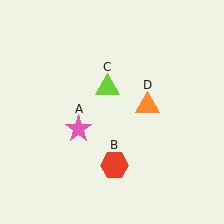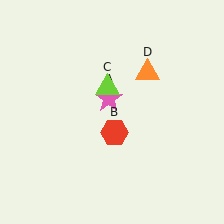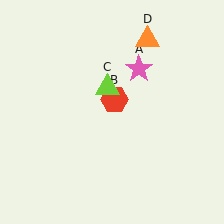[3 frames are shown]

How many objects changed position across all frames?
3 objects changed position: pink star (object A), red hexagon (object B), orange triangle (object D).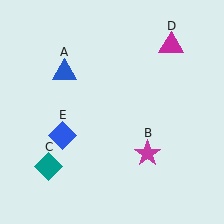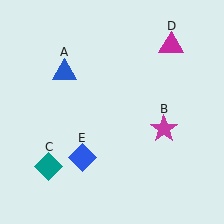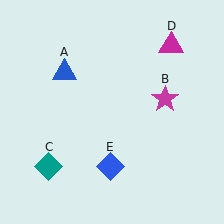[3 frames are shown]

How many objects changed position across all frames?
2 objects changed position: magenta star (object B), blue diamond (object E).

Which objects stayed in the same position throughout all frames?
Blue triangle (object A) and teal diamond (object C) and magenta triangle (object D) remained stationary.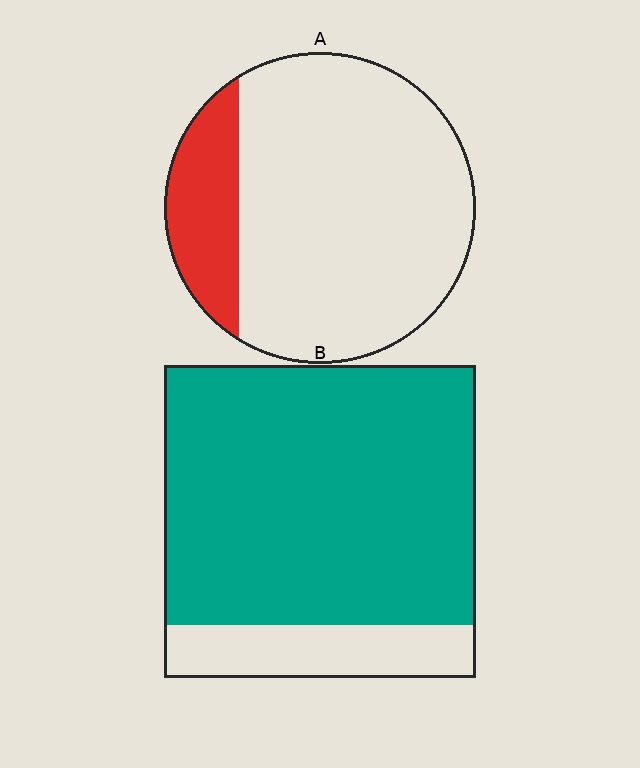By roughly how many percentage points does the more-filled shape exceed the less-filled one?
By roughly 65 percentage points (B over A).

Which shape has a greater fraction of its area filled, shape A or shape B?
Shape B.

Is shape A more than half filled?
No.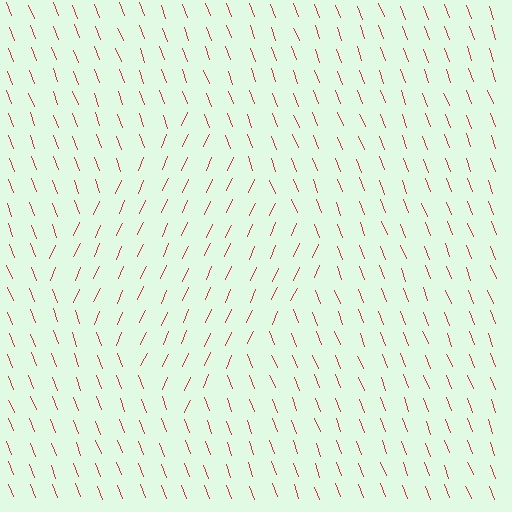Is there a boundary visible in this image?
Yes, there is a texture boundary formed by a change in line orientation.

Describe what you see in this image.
The image is filled with small red line segments. A diamond region in the image has lines oriented differently from the surrounding lines, creating a visible texture boundary.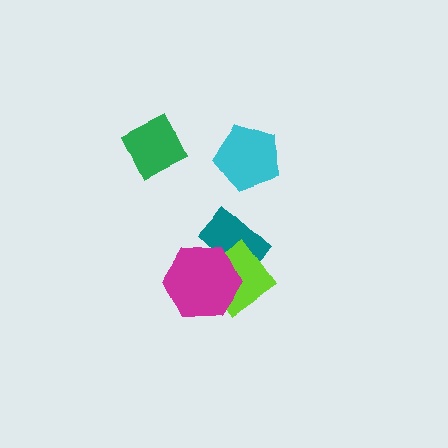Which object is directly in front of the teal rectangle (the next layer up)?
The lime diamond is directly in front of the teal rectangle.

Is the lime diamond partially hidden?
Yes, it is partially covered by another shape.